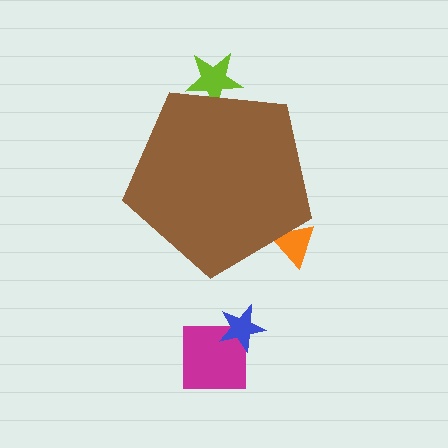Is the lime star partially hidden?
Yes, the lime star is partially hidden behind the brown pentagon.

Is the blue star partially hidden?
No, the blue star is fully visible.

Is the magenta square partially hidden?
No, the magenta square is fully visible.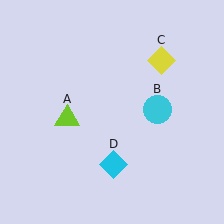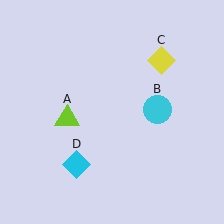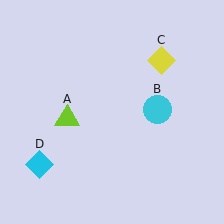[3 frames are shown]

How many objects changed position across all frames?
1 object changed position: cyan diamond (object D).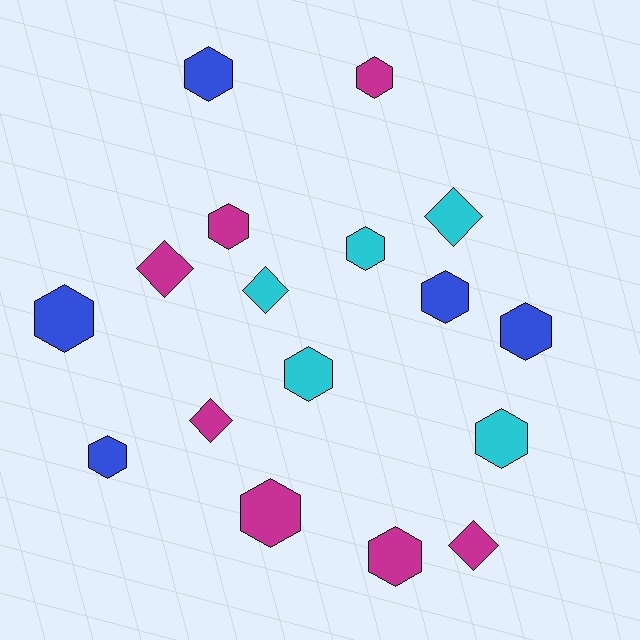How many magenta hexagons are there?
There are 4 magenta hexagons.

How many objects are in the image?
There are 17 objects.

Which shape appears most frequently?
Hexagon, with 12 objects.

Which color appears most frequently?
Magenta, with 7 objects.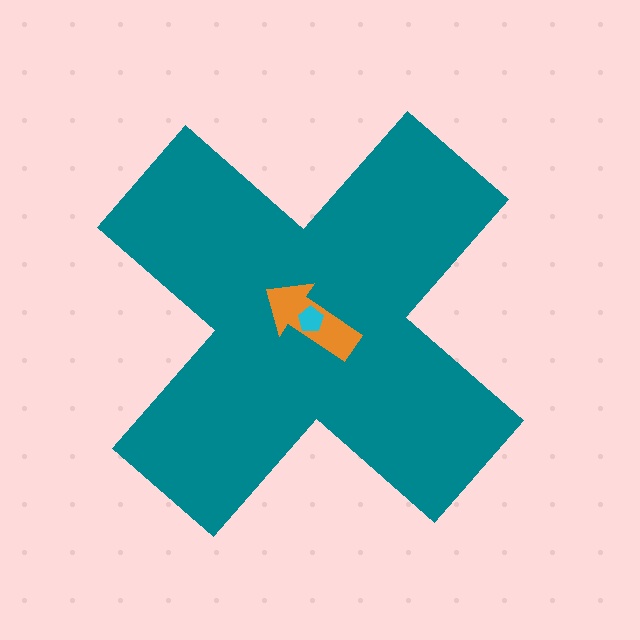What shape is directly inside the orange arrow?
The cyan pentagon.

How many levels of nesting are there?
3.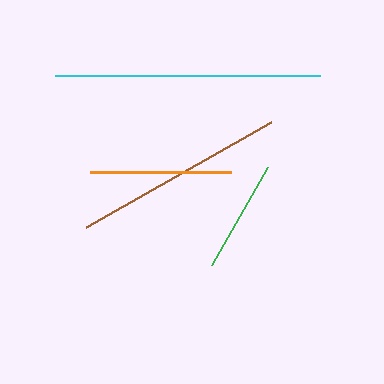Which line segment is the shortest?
The green line is the shortest at approximately 113 pixels.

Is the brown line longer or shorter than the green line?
The brown line is longer than the green line.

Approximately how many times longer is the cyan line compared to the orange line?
The cyan line is approximately 1.9 times the length of the orange line.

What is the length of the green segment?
The green segment is approximately 113 pixels long.